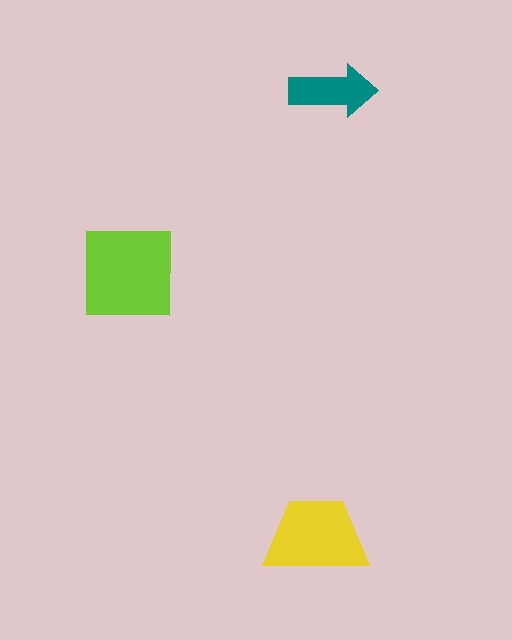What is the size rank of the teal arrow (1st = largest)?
3rd.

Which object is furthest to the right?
The teal arrow is rightmost.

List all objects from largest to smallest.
The lime square, the yellow trapezoid, the teal arrow.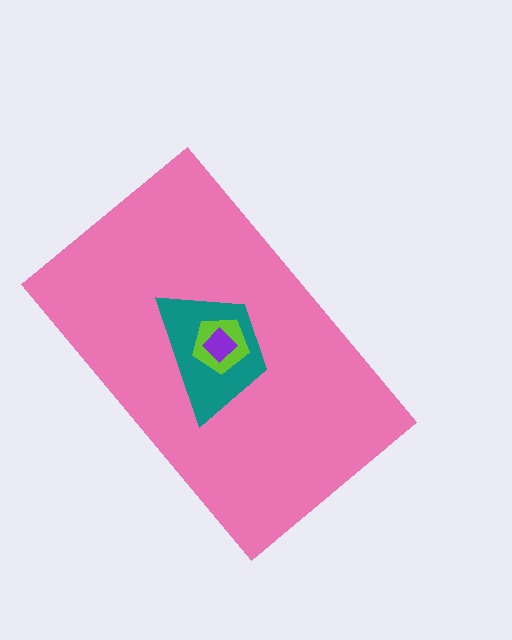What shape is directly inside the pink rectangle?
The teal trapezoid.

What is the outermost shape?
The pink rectangle.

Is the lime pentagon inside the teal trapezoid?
Yes.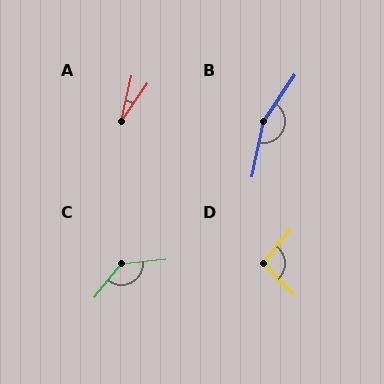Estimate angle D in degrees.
Approximately 98 degrees.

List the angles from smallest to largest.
A (22°), D (98°), C (135°), B (158°).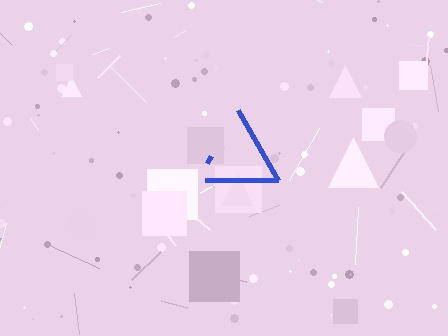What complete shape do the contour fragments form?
The contour fragments form a triangle.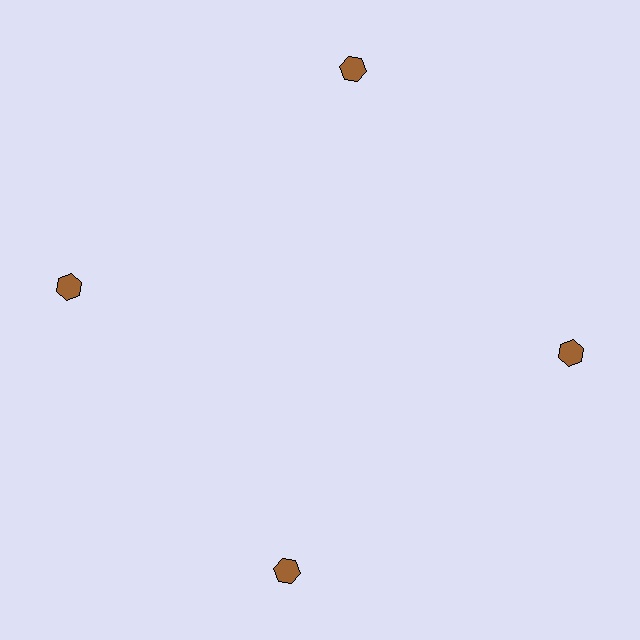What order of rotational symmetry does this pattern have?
This pattern has 4-fold rotational symmetry.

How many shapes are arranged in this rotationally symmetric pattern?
There are 4 shapes, arranged in 4 groups of 1.